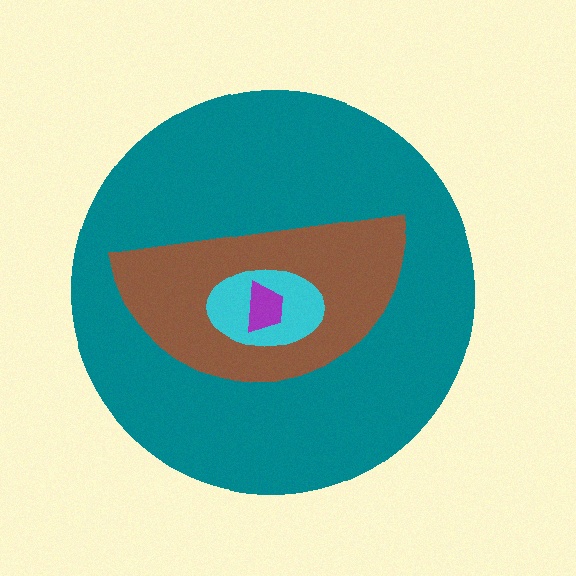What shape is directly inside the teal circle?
The brown semicircle.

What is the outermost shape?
The teal circle.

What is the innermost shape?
The purple trapezoid.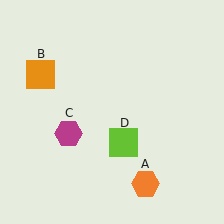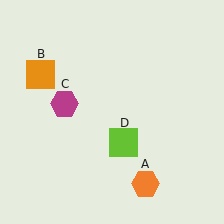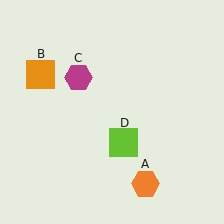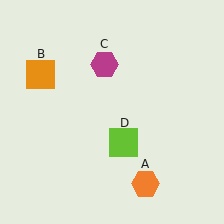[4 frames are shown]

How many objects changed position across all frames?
1 object changed position: magenta hexagon (object C).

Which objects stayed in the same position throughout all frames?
Orange hexagon (object A) and orange square (object B) and lime square (object D) remained stationary.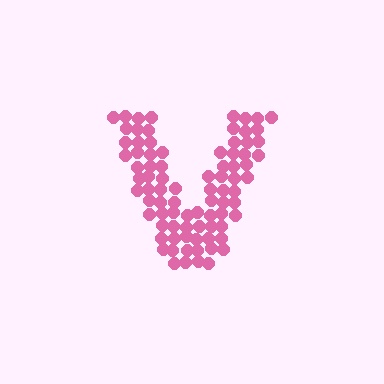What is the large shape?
The large shape is the letter V.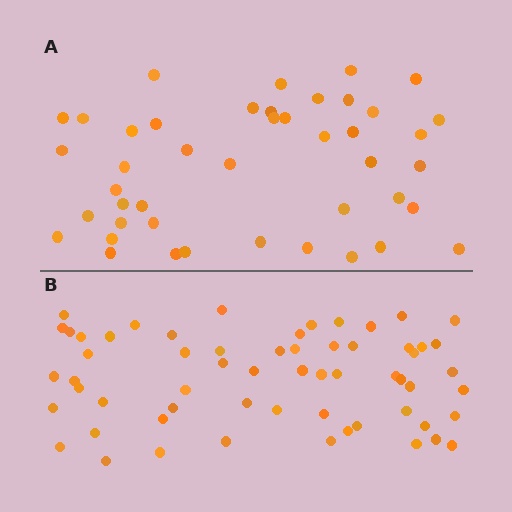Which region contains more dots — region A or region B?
Region B (the bottom region) has more dots.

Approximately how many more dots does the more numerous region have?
Region B has approximately 15 more dots than region A.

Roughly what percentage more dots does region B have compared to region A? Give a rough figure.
About 35% more.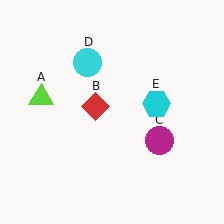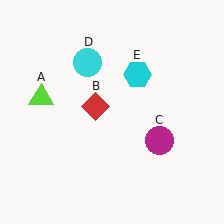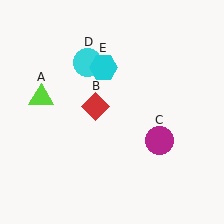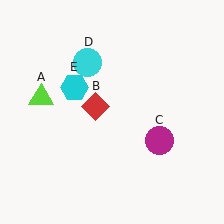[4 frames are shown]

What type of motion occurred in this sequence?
The cyan hexagon (object E) rotated counterclockwise around the center of the scene.